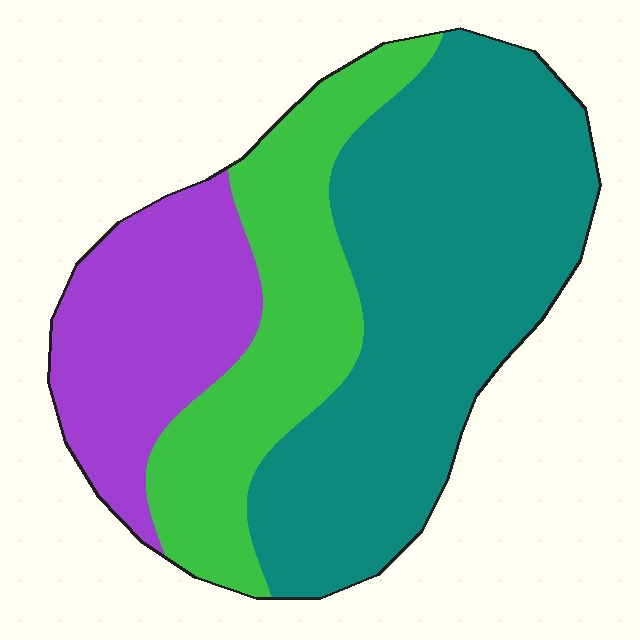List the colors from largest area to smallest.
From largest to smallest: teal, green, purple.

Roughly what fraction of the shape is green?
Green takes up between a quarter and a half of the shape.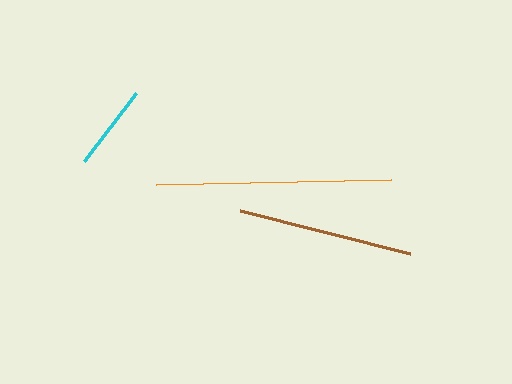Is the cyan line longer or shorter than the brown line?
The brown line is longer than the cyan line.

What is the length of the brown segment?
The brown segment is approximately 175 pixels long.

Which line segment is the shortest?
The cyan line is the shortest at approximately 86 pixels.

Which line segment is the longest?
The orange line is the longest at approximately 235 pixels.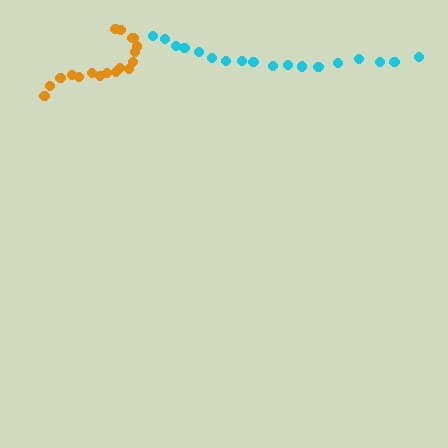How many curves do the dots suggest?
There are 2 distinct paths.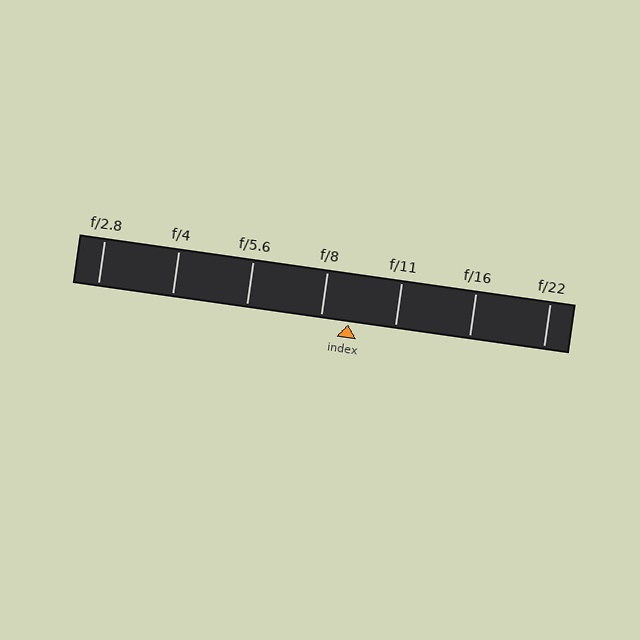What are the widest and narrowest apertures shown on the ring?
The widest aperture shown is f/2.8 and the narrowest is f/22.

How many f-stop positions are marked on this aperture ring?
There are 7 f-stop positions marked.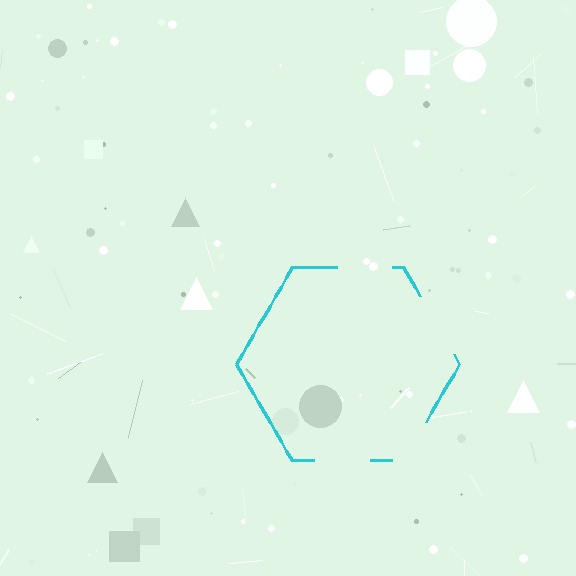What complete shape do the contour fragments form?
The contour fragments form a hexagon.